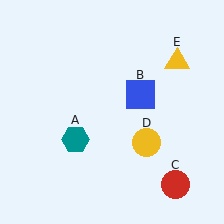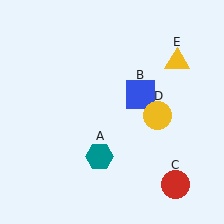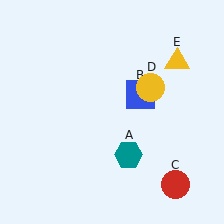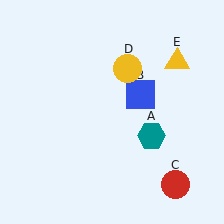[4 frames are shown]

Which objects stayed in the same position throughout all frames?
Blue square (object B) and red circle (object C) and yellow triangle (object E) remained stationary.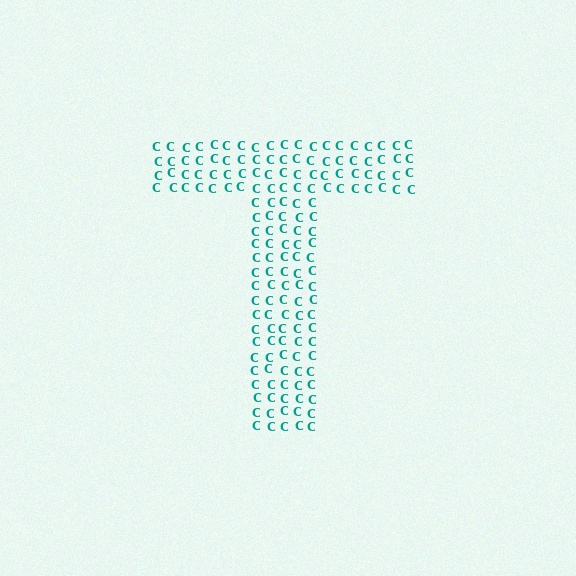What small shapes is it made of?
It is made of small letter C's.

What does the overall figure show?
The overall figure shows the letter T.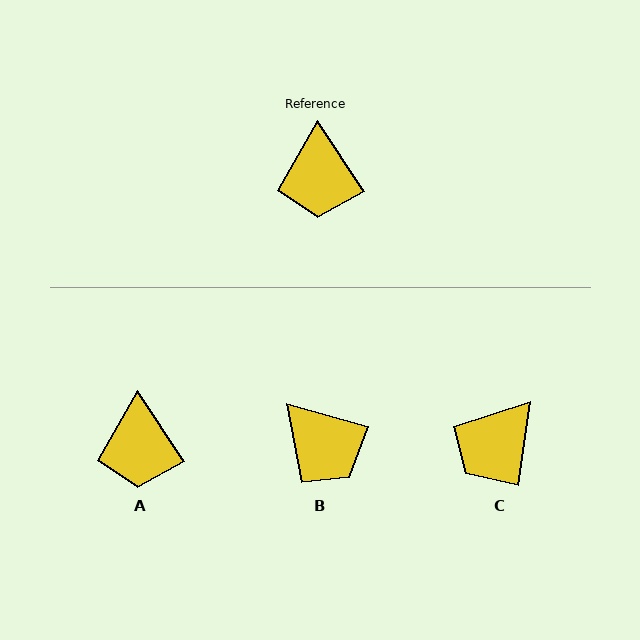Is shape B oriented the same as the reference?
No, it is off by about 40 degrees.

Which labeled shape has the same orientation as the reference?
A.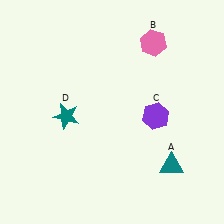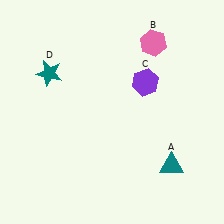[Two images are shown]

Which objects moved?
The objects that moved are: the purple hexagon (C), the teal star (D).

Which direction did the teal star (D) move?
The teal star (D) moved up.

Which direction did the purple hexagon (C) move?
The purple hexagon (C) moved up.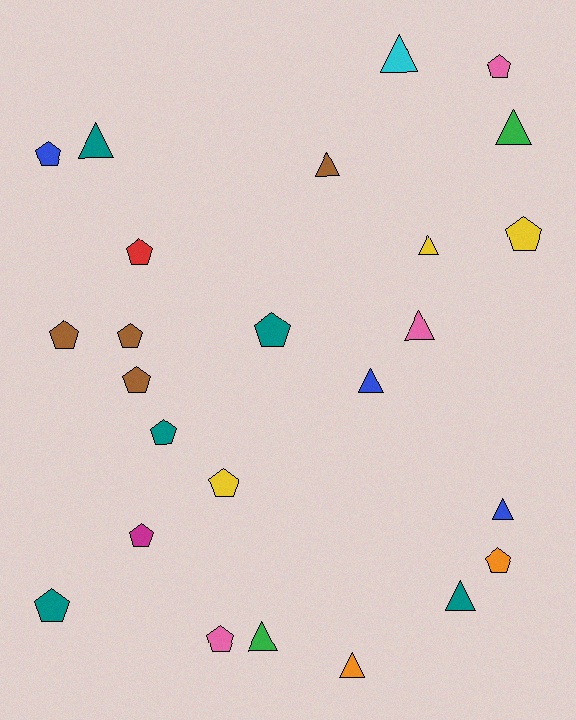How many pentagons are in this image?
There are 14 pentagons.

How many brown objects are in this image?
There are 4 brown objects.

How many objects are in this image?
There are 25 objects.